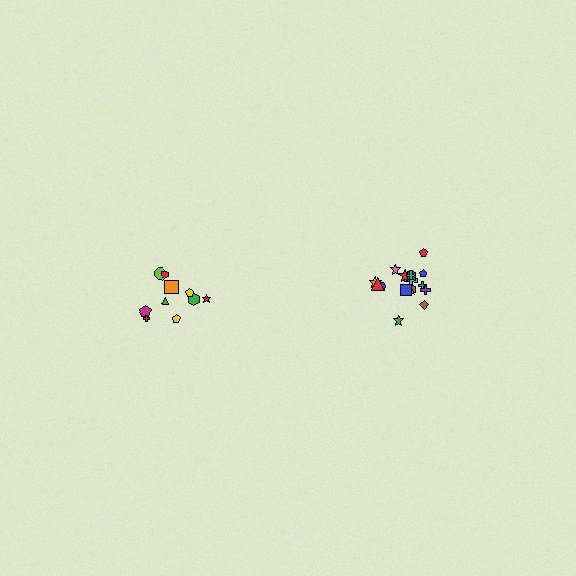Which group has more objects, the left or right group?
The right group.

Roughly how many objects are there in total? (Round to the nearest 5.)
Roughly 30 objects in total.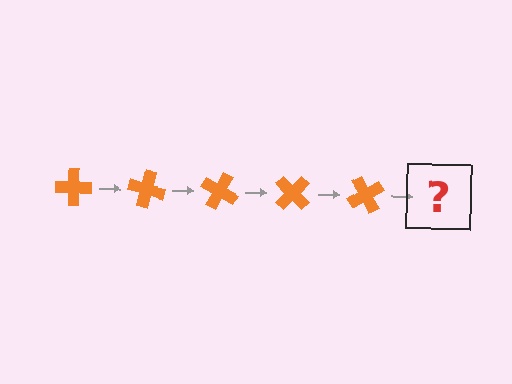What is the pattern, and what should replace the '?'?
The pattern is that the cross rotates 15 degrees each step. The '?' should be an orange cross rotated 75 degrees.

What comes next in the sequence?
The next element should be an orange cross rotated 75 degrees.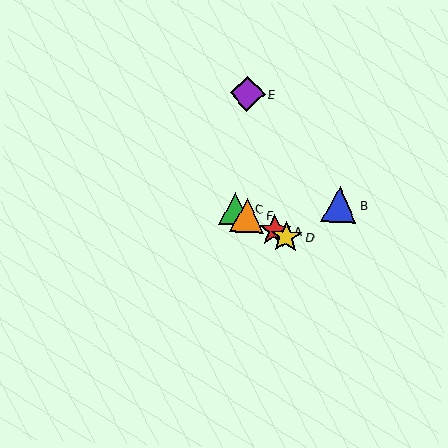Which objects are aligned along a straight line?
Objects A, C, D, F are aligned along a straight line.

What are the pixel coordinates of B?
Object B is at (339, 205).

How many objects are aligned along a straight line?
4 objects (A, C, D, F) are aligned along a straight line.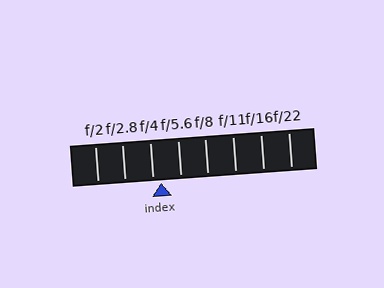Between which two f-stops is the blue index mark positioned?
The index mark is between f/4 and f/5.6.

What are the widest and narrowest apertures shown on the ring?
The widest aperture shown is f/2 and the narrowest is f/22.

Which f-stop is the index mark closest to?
The index mark is closest to f/4.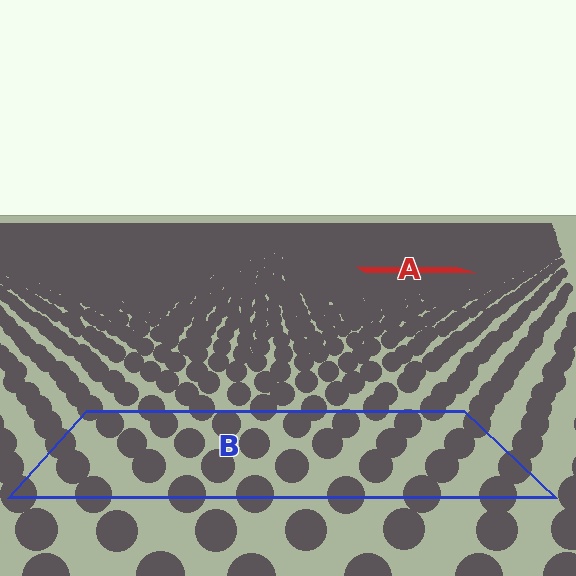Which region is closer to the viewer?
Region B is closer. The texture elements there are larger and more spread out.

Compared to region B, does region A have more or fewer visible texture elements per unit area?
Region A has more texture elements per unit area — they are packed more densely because it is farther away.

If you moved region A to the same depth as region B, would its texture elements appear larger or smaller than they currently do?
They would appear larger. At a closer depth, the same texture elements are projected at a bigger on-screen size.